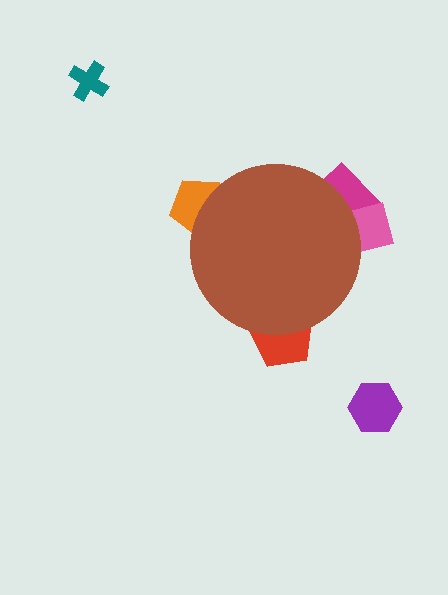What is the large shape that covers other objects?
A brown circle.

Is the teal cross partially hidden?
No, the teal cross is fully visible.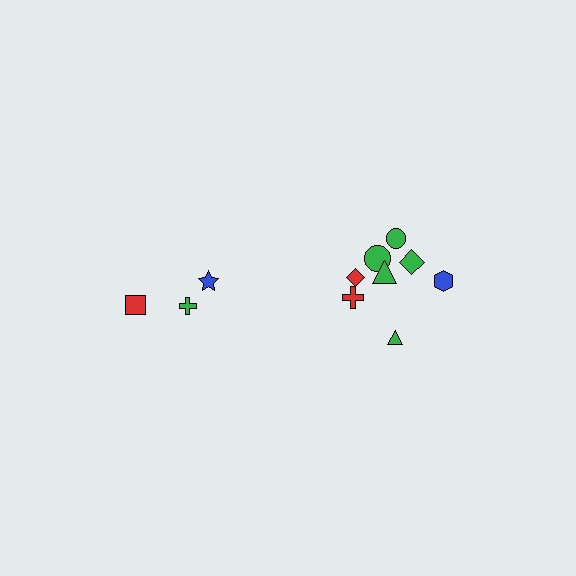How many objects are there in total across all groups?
There are 11 objects.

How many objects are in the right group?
There are 8 objects.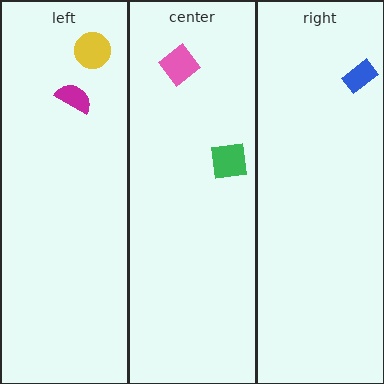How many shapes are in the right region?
1.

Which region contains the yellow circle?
The left region.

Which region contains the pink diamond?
The center region.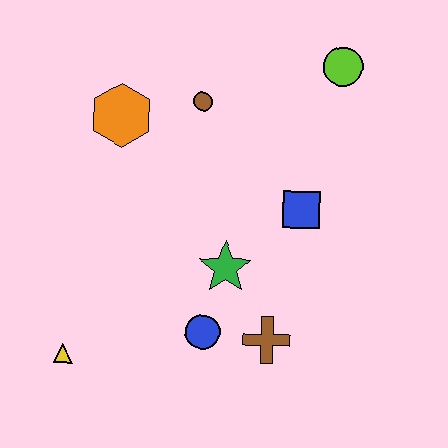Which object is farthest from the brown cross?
The lime circle is farthest from the brown cross.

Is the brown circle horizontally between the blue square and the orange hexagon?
Yes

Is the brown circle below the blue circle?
No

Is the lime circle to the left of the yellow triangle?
No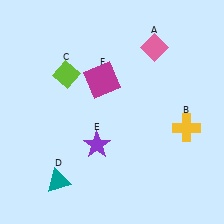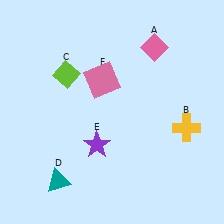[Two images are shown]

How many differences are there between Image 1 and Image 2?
There is 1 difference between the two images.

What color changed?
The square (F) changed from magenta in Image 1 to pink in Image 2.